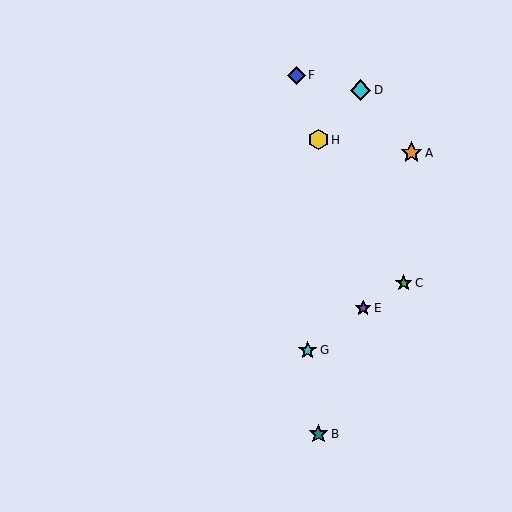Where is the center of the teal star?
The center of the teal star is at (318, 434).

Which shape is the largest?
The orange star (labeled A) is the largest.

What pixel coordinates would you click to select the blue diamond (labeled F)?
Click at (296, 75) to select the blue diamond F.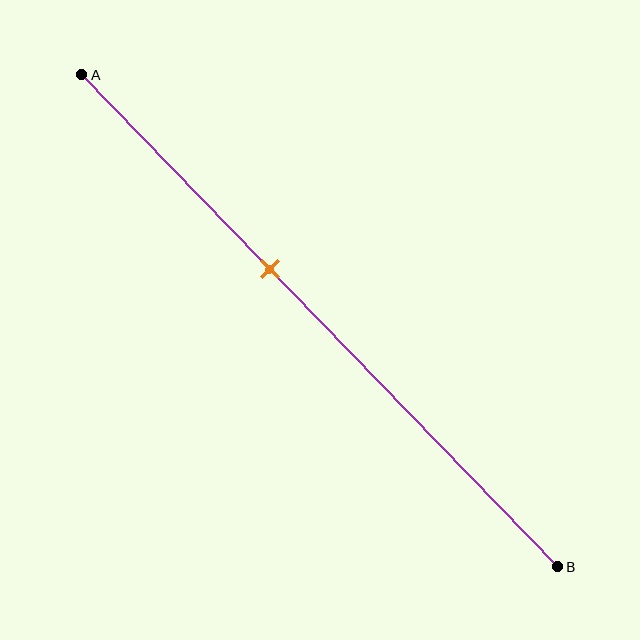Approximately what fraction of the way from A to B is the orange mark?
The orange mark is approximately 40% of the way from A to B.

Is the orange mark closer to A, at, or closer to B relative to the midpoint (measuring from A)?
The orange mark is closer to point A than the midpoint of segment AB.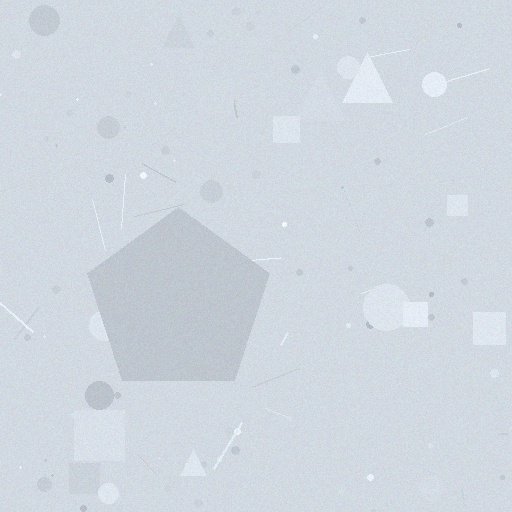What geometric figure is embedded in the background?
A pentagon is embedded in the background.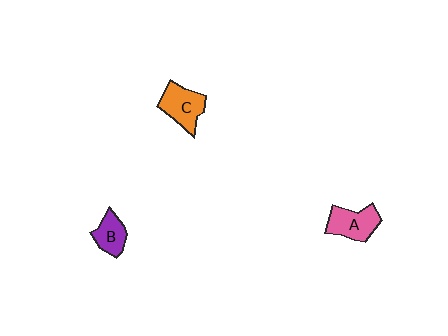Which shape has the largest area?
Shape C (orange).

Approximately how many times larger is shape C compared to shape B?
Approximately 1.4 times.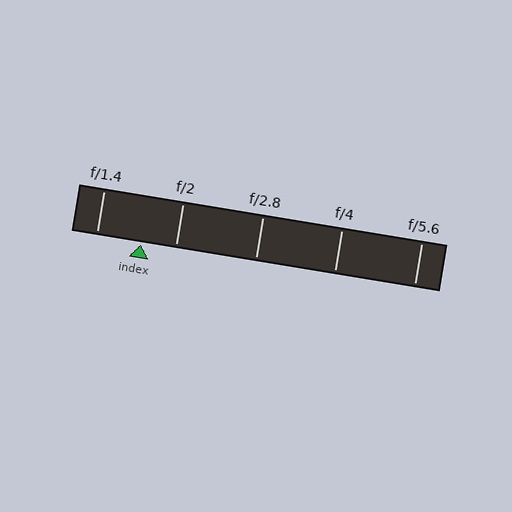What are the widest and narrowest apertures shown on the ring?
The widest aperture shown is f/1.4 and the narrowest is f/5.6.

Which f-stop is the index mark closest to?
The index mark is closest to f/2.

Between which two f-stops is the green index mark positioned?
The index mark is between f/1.4 and f/2.